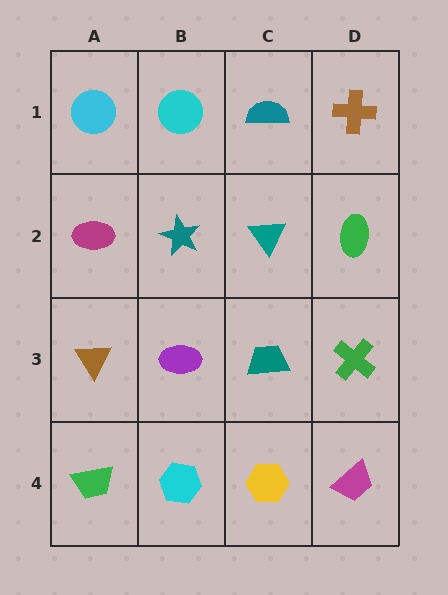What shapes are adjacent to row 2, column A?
A cyan circle (row 1, column A), a brown triangle (row 3, column A), a teal star (row 2, column B).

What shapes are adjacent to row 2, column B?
A cyan circle (row 1, column B), a purple ellipse (row 3, column B), a magenta ellipse (row 2, column A), a teal triangle (row 2, column C).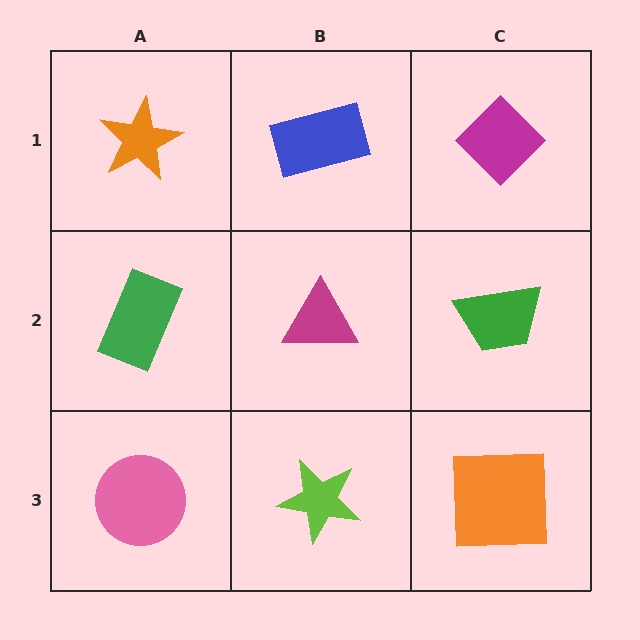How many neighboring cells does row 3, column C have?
2.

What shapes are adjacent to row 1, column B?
A magenta triangle (row 2, column B), an orange star (row 1, column A), a magenta diamond (row 1, column C).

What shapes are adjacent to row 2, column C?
A magenta diamond (row 1, column C), an orange square (row 3, column C), a magenta triangle (row 2, column B).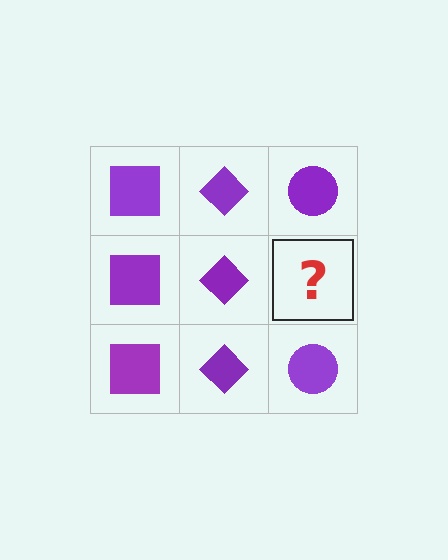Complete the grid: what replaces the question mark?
The question mark should be replaced with a purple circle.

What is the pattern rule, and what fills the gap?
The rule is that each column has a consistent shape. The gap should be filled with a purple circle.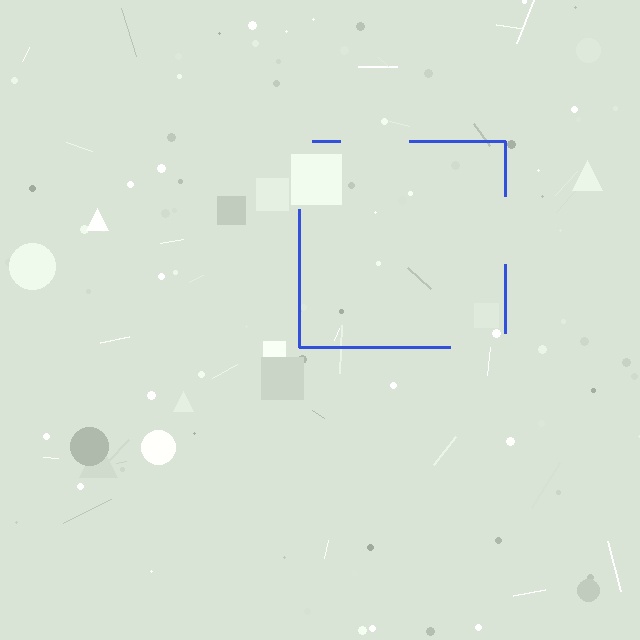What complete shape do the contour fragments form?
The contour fragments form a square.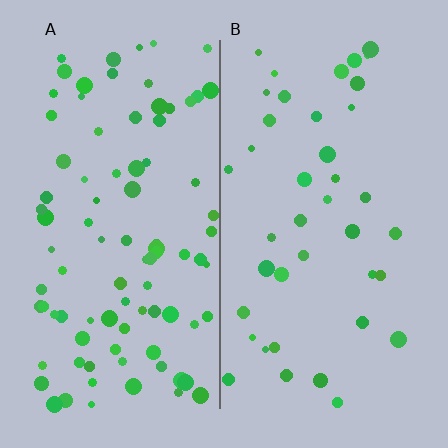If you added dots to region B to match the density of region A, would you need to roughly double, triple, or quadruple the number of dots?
Approximately double.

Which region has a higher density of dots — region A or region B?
A (the left).